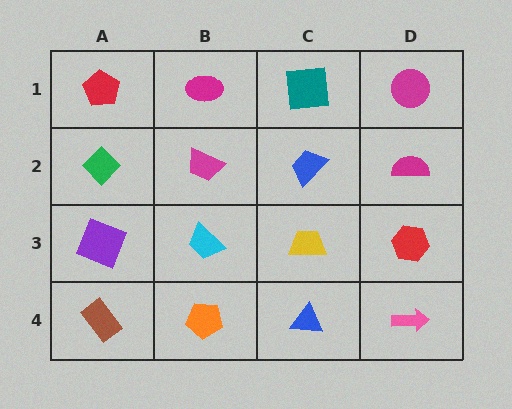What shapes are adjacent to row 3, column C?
A blue trapezoid (row 2, column C), a blue triangle (row 4, column C), a cyan trapezoid (row 3, column B), a red hexagon (row 3, column D).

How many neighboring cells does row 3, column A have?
3.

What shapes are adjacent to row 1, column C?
A blue trapezoid (row 2, column C), a magenta ellipse (row 1, column B), a magenta circle (row 1, column D).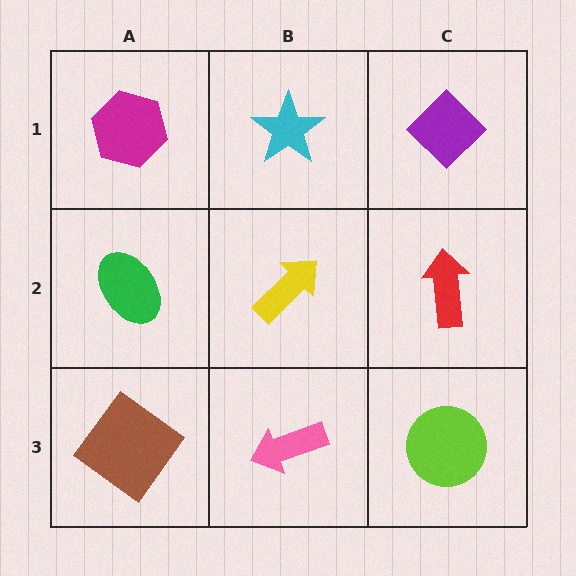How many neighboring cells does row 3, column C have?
2.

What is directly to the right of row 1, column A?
A cyan star.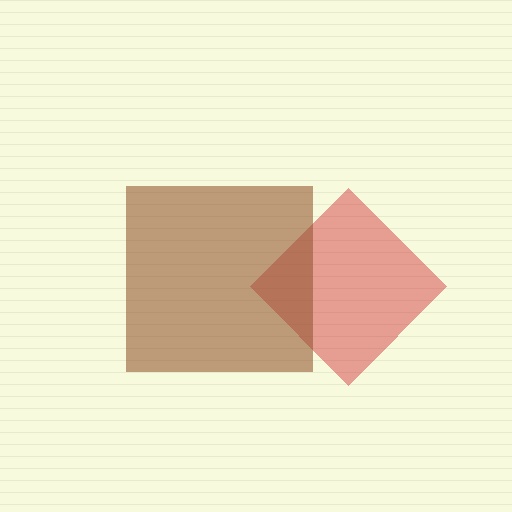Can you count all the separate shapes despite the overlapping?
Yes, there are 2 separate shapes.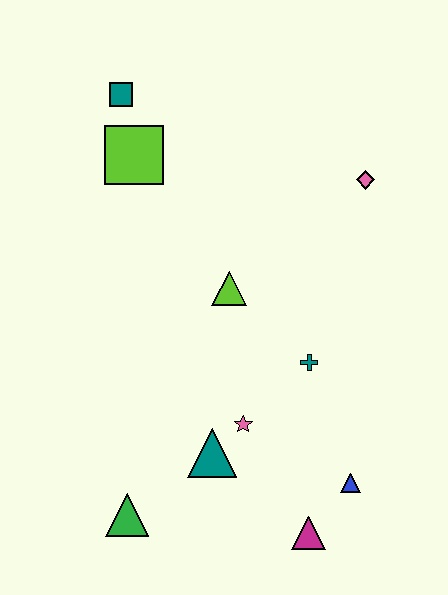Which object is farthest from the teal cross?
The teal square is farthest from the teal cross.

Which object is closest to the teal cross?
The pink star is closest to the teal cross.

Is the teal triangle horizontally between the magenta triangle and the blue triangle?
No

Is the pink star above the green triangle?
Yes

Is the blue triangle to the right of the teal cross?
Yes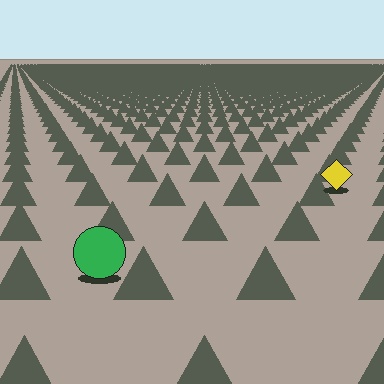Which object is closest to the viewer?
The green circle is closest. The texture marks near it are larger and more spread out.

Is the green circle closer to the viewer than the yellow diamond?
Yes. The green circle is closer — you can tell from the texture gradient: the ground texture is coarser near it.